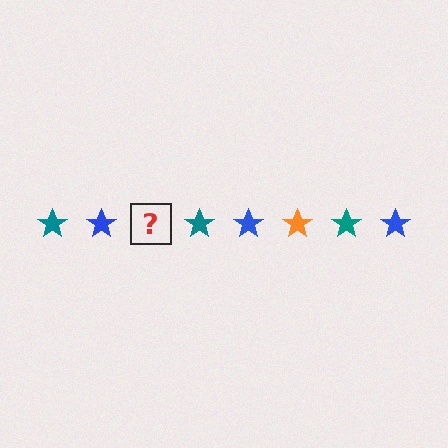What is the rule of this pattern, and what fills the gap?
The rule is that the pattern cycles through teal, blue, orange stars. The gap should be filled with an orange star.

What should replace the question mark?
The question mark should be replaced with an orange star.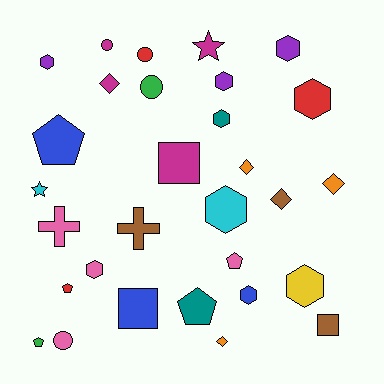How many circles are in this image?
There are 4 circles.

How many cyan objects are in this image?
There are 2 cyan objects.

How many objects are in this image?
There are 30 objects.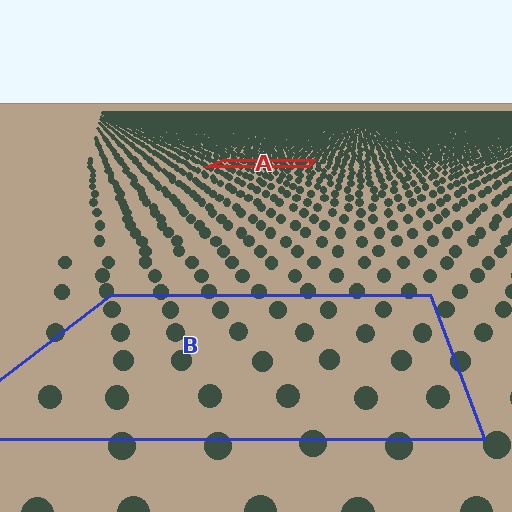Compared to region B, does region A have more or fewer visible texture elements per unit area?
Region A has more texture elements per unit area — they are packed more densely because it is farther away.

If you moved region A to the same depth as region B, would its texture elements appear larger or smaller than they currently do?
They would appear larger. At a closer depth, the same texture elements are projected at a bigger on-screen size.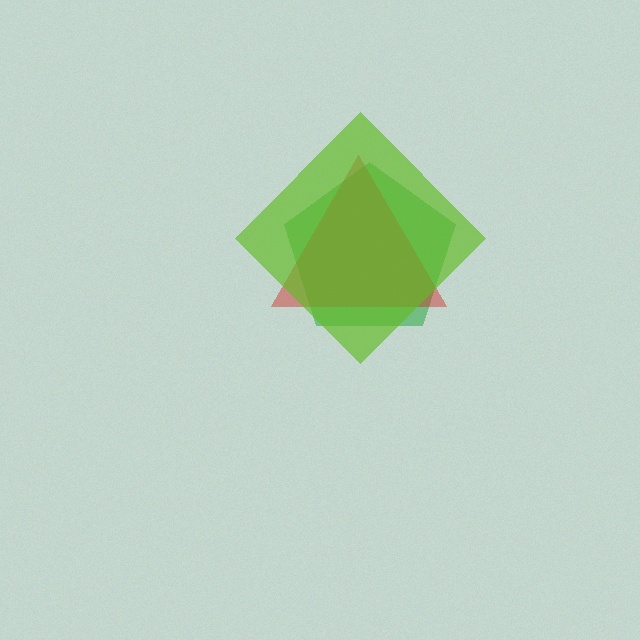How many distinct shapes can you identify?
There are 3 distinct shapes: a green pentagon, a red triangle, a lime diamond.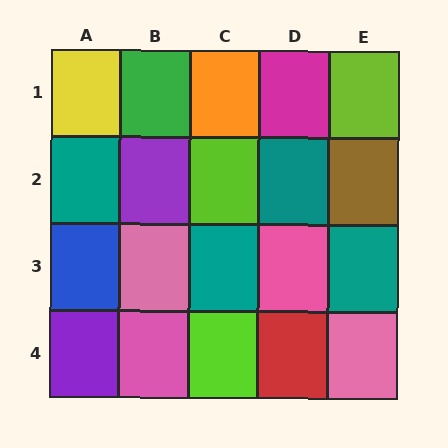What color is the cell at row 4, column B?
Pink.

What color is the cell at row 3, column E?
Teal.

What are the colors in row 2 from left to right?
Teal, purple, lime, teal, brown.